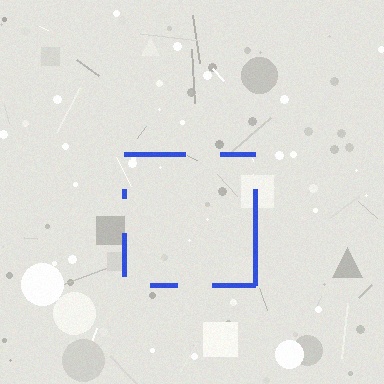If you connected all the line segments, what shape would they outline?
They would outline a square.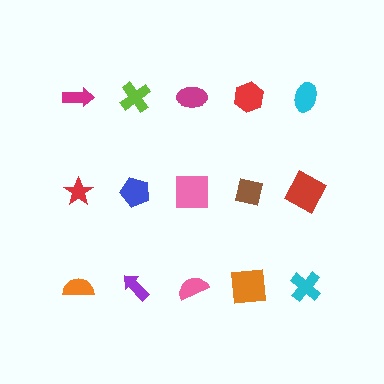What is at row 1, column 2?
A lime cross.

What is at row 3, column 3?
A pink semicircle.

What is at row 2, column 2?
A blue pentagon.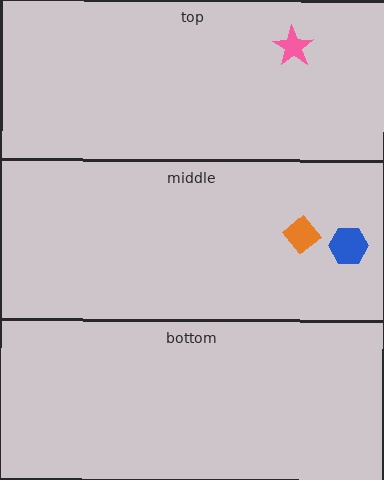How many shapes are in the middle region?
2.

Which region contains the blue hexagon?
The middle region.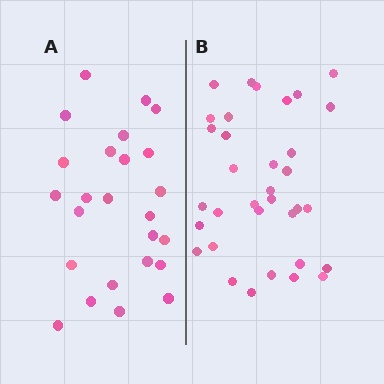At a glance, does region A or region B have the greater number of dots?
Region B (the right region) has more dots.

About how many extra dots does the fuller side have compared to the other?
Region B has roughly 8 or so more dots than region A.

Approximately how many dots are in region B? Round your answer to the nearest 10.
About 30 dots. (The exact count is 34, which rounds to 30.)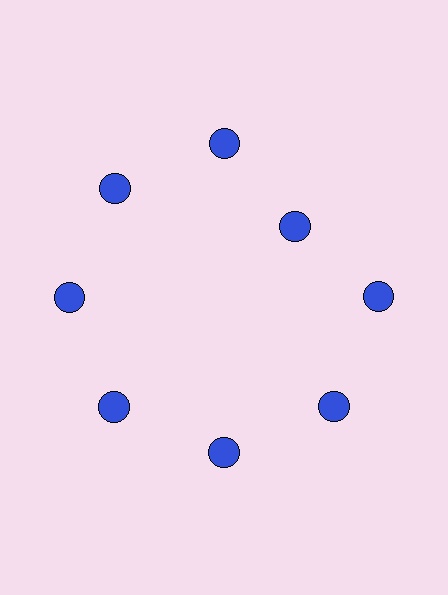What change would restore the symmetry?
The symmetry would be restored by moving it outward, back onto the ring so that all 8 circles sit at equal angles and equal distance from the center.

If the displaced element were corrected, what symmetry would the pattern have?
It would have 8-fold rotational symmetry — the pattern would map onto itself every 45 degrees.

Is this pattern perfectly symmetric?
No. The 8 blue circles are arranged in a ring, but one element near the 2 o'clock position is pulled inward toward the center, breaking the 8-fold rotational symmetry.